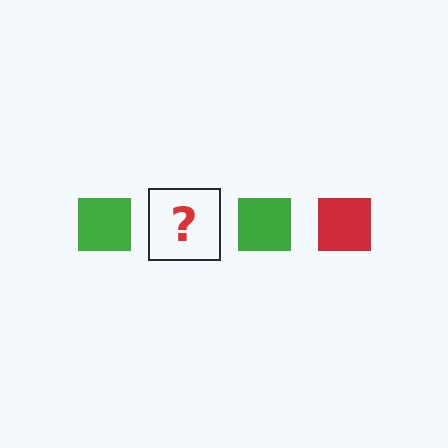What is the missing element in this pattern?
The missing element is a red square.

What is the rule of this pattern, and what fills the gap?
The rule is that the pattern cycles through green, red squares. The gap should be filled with a red square.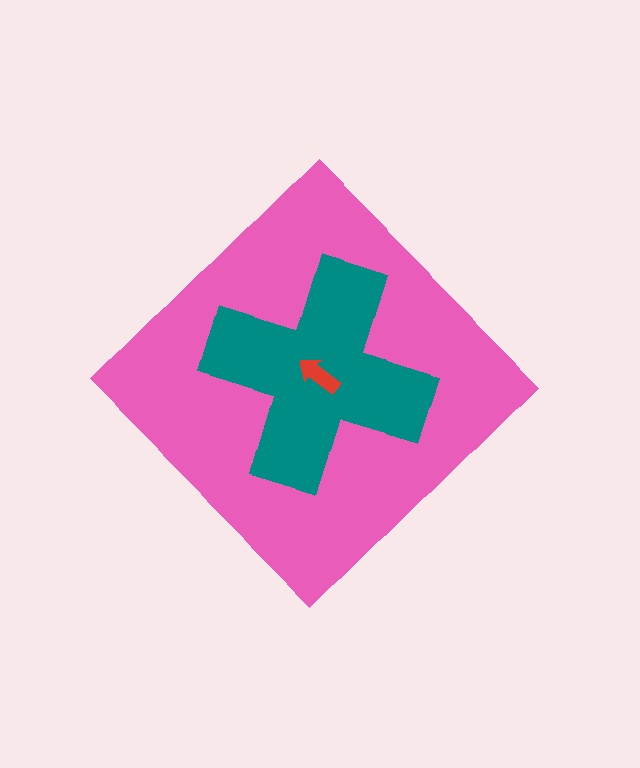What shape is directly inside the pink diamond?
The teal cross.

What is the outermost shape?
The pink diamond.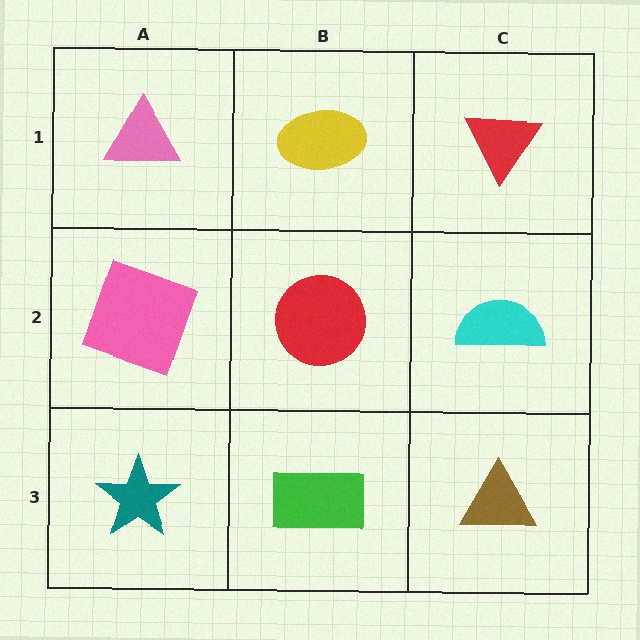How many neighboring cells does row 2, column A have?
3.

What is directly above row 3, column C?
A cyan semicircle.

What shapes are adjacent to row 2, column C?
A red triangle (row 1, column C), a brown triangle (row 3, column C), a red circle (row 2, column B).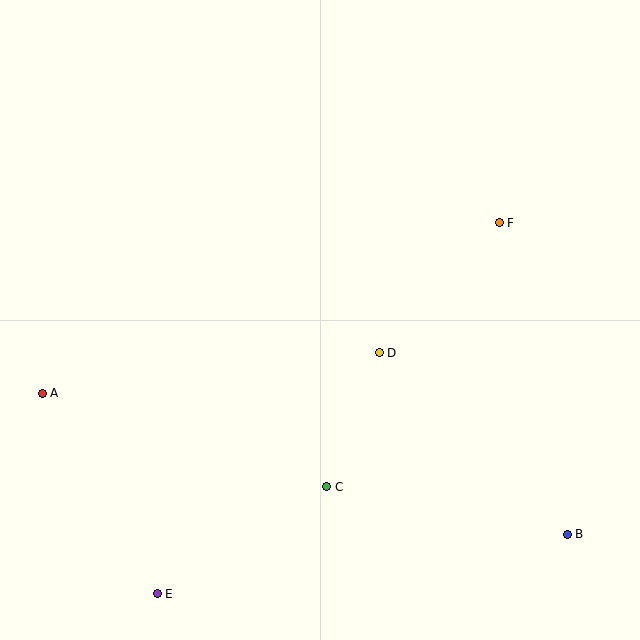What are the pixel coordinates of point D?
Point D is at (379, 353).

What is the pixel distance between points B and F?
The distance between B and F is 319 pixels.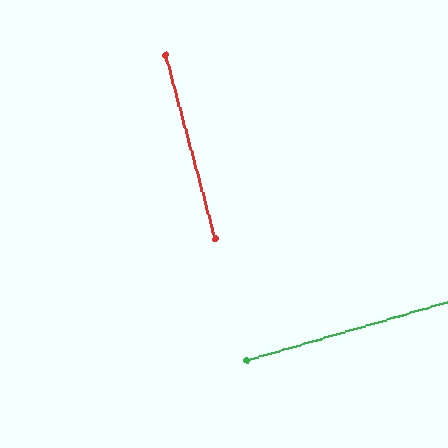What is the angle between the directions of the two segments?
Approximately 89 degrees.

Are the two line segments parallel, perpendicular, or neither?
Perpendicular — they meet at approximately 89°.